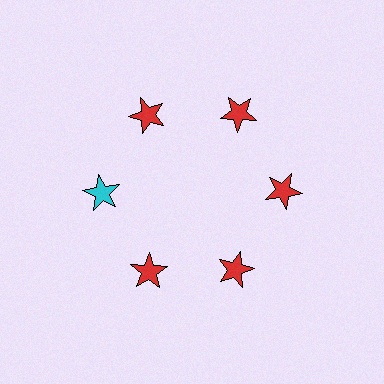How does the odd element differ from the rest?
It has a different color: cyan instead of red.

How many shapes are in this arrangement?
There are 6 shapes arranged in a ring pattern.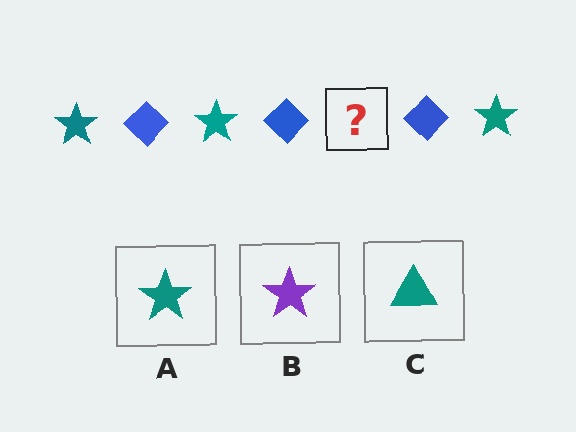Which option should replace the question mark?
Option A.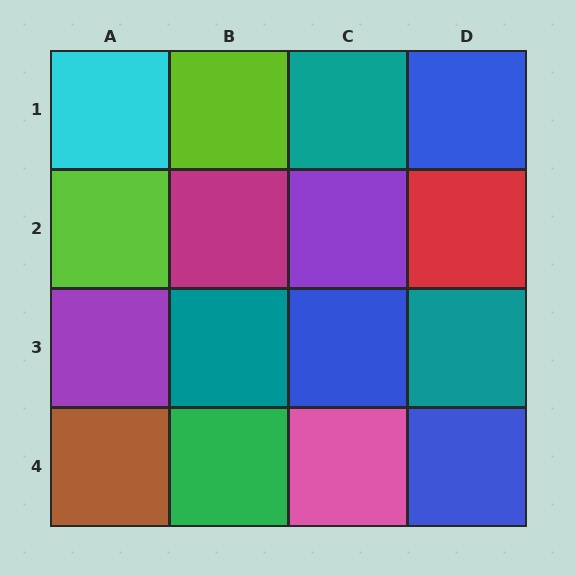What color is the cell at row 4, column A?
Brown.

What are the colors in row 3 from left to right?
Purple, teal, blue, teal.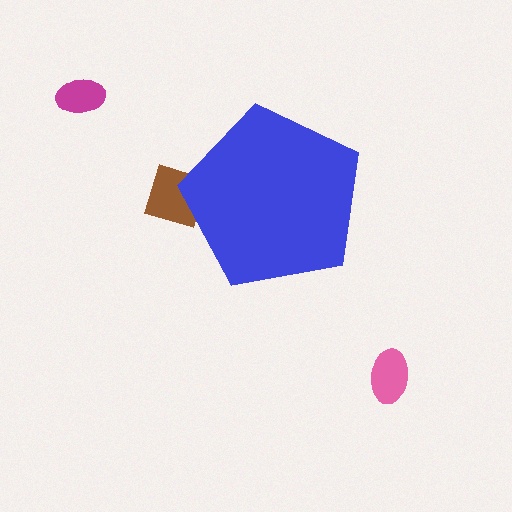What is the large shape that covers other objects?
A blue pentagon.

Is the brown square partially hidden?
Yes, the brown square is partially hidden behind the blue pentagon.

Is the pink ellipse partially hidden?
No, the pink ellipse is fully visible.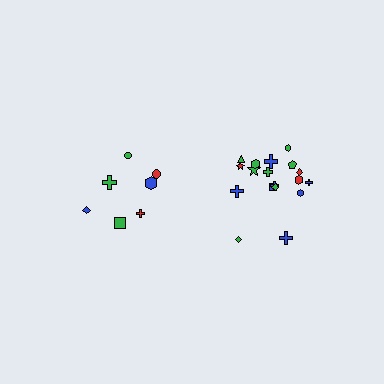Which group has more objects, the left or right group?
The right group.